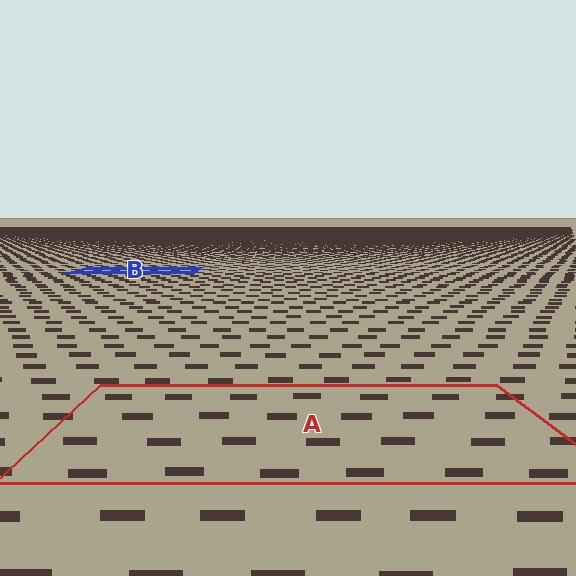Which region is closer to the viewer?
Region A is closer. The texture elements there are larger and more spread out.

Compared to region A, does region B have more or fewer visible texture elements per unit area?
Region B has more texture elements per unit area — they are packed more densely because it is farther away.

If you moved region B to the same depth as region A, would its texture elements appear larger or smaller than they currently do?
They would appear larger. At a closer depth, the same texture elements are projected at a bigger on-screen size.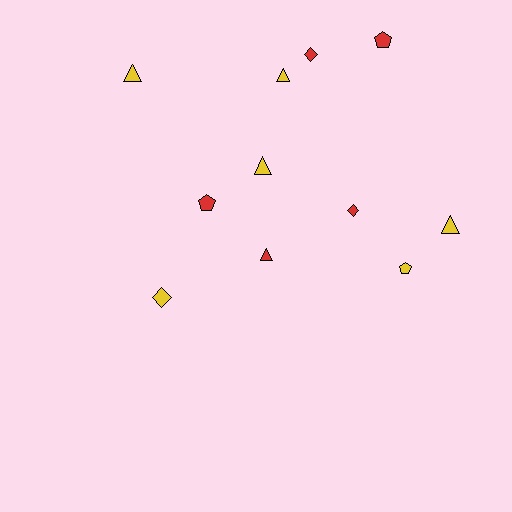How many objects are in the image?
There are 11 objects.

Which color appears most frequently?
Yellow, with 6 objects.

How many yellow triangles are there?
There are 4 yellow triangles.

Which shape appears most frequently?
Triangle, with 5 objects.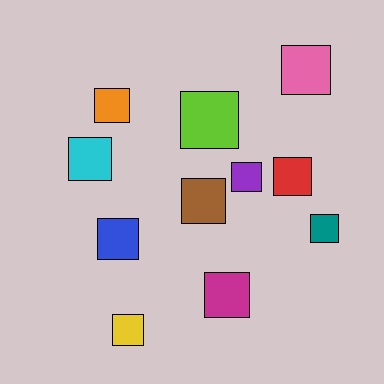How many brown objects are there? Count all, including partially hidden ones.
There is 1 brown object.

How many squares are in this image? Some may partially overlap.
There are 11 squares.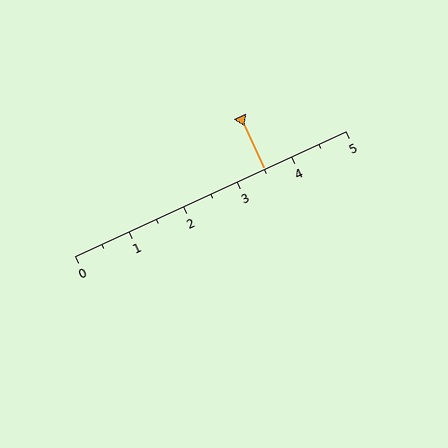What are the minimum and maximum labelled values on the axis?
The axis runs from 0 to 5.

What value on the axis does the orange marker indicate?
The marker indicates approximately 3.5.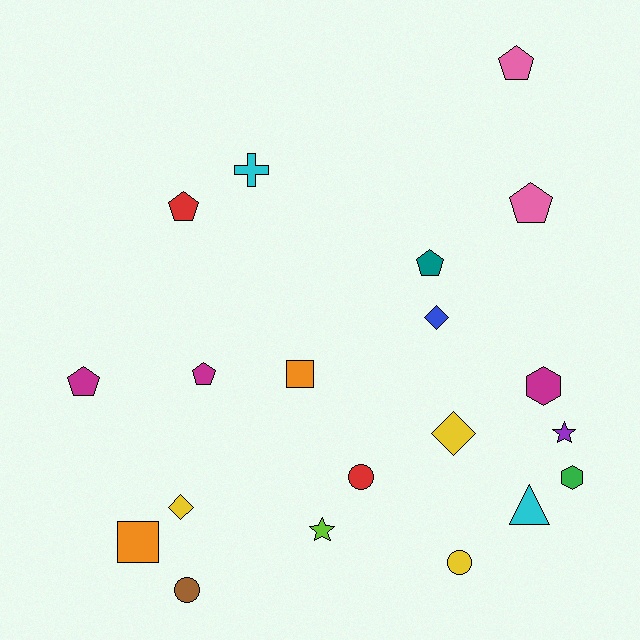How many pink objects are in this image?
There are 2 pink objects.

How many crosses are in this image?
There is 1 cross.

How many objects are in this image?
There are 20 objects.